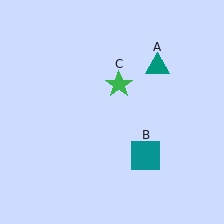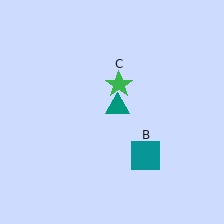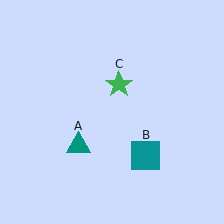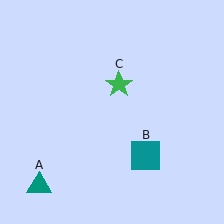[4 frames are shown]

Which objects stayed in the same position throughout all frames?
Teal square (object B) and green star (object C) remained stationary.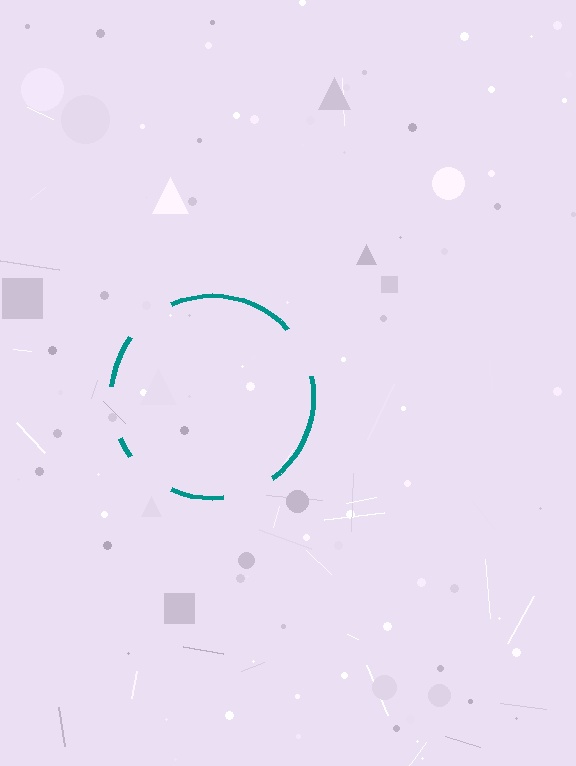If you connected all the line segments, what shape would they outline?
They would outline a circle.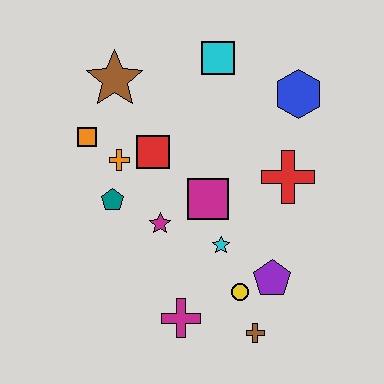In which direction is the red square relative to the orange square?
The red square is to the right of the orange square.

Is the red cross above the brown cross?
Yes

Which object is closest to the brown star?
The orange square is closest to the brown star.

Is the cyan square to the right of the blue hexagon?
No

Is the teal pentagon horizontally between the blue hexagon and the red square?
No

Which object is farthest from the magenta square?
The brown star is farthest from the magenta square.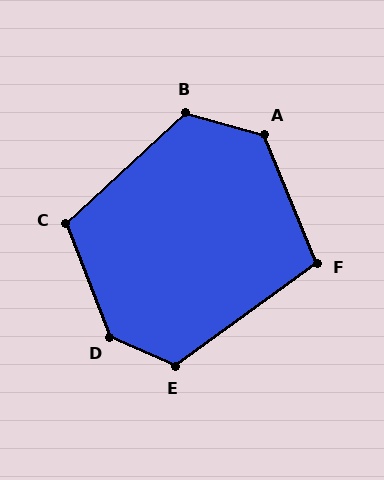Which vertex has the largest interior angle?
D, at approximately 135 degrees.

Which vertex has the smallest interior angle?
F, at approximately 104 degrees.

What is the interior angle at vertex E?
Approximately 120 degrees (obtuse).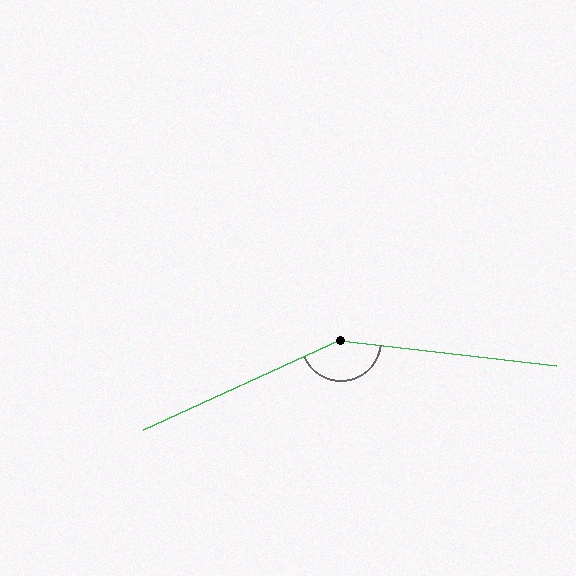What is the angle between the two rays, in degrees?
Approximately 149 degrees.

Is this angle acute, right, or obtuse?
It is obtuse.